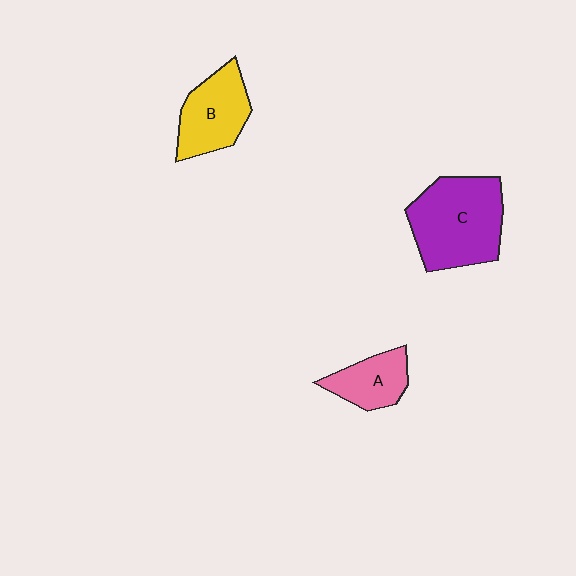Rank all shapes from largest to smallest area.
From largest to smallest: C (purple), B (yellow), A (pink).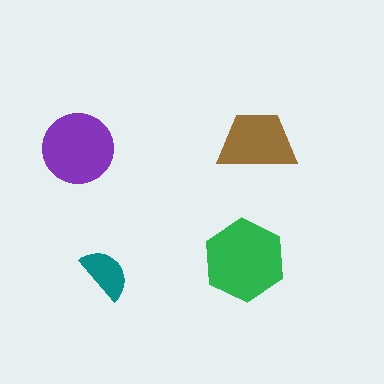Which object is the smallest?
The teal semicircle.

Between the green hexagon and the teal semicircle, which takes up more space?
The green hexagon.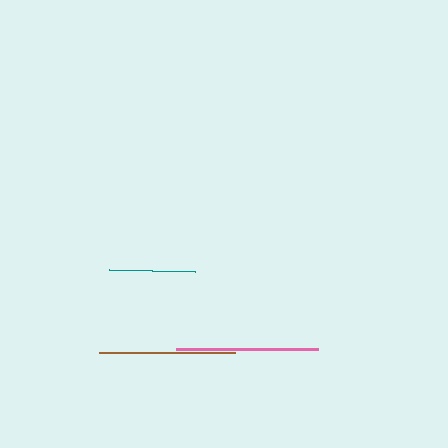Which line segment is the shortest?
The teal line is the shortest at approximately 87 pixels.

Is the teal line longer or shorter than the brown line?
The brown line is longer than the teal line.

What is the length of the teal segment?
The teal segment is approximately 87 pixels long.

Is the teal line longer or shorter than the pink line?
The pink line is longer than the teal line.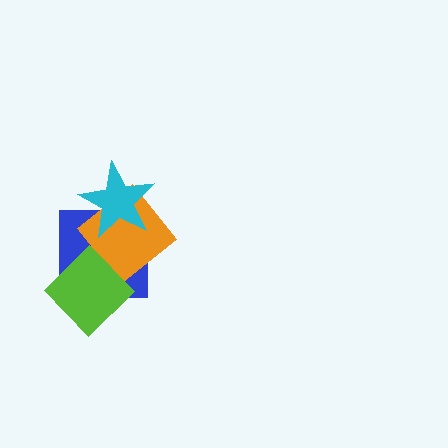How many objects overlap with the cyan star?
2 objects overlap with the cyan star.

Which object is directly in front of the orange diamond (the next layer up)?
The cyan star is directly in front of the orange diamond.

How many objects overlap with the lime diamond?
2 objects overlap with the lime diamond.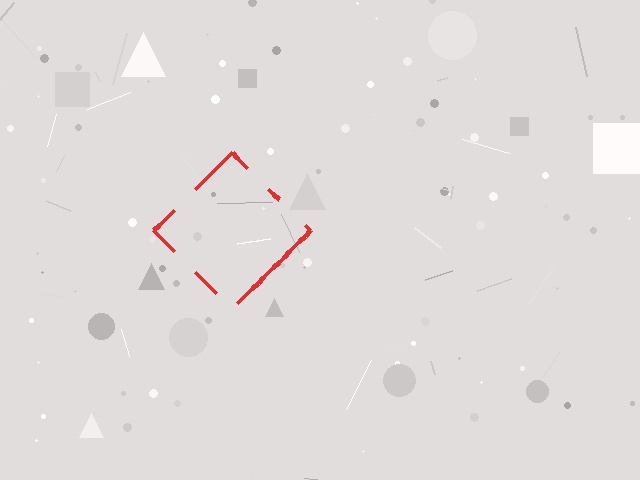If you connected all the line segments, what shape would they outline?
They would outline a diamond.